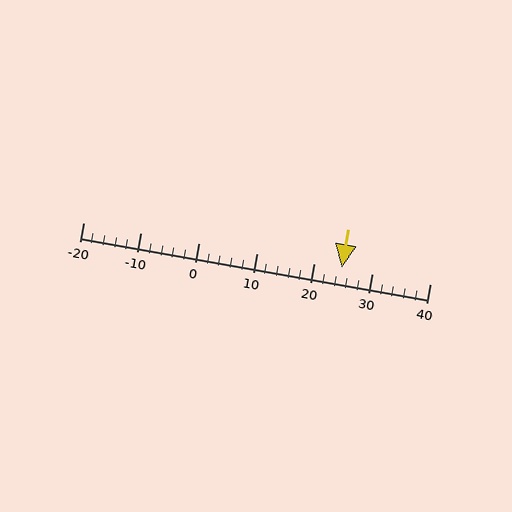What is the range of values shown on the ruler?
The ruler shows values from -20 to 40.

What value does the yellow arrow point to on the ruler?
The yellow arrow points to approximately 25.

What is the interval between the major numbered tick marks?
The major tick marks are spaced 10 units apart.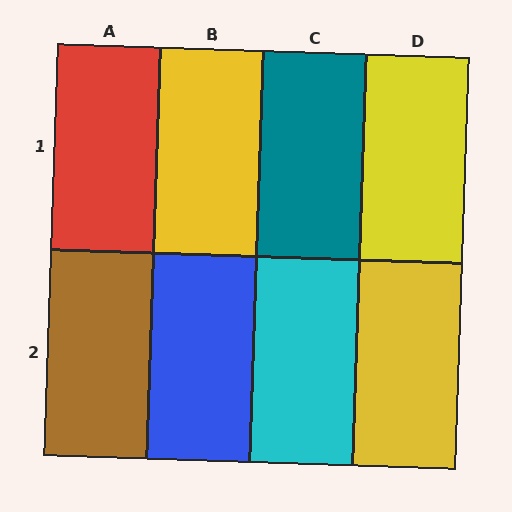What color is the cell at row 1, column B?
Yellow.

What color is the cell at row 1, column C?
Teal.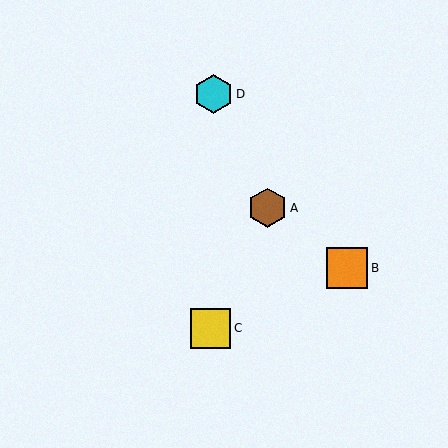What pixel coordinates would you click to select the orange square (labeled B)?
Click at (348, 268) to select the orange square B.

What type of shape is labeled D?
Shape D is a cyan hexagon.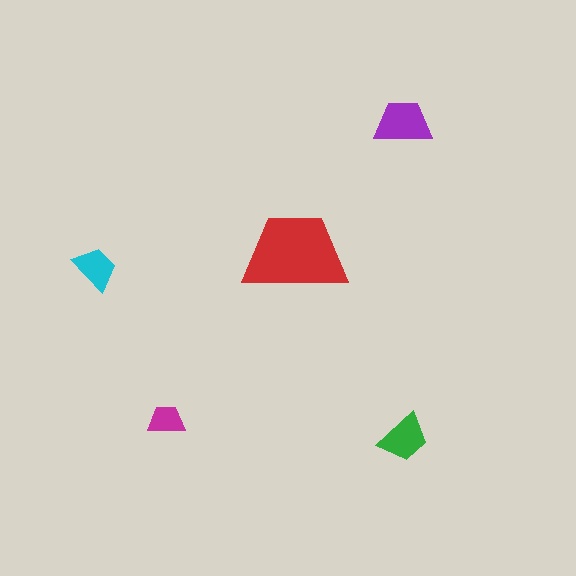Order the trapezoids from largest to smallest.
the red one, the purple one, the green one, the cyan one, the magenta one.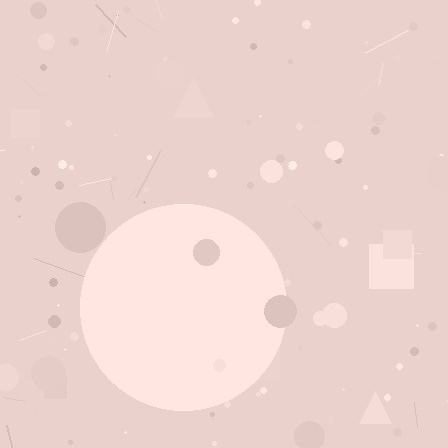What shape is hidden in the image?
A circle is hidden in the image.